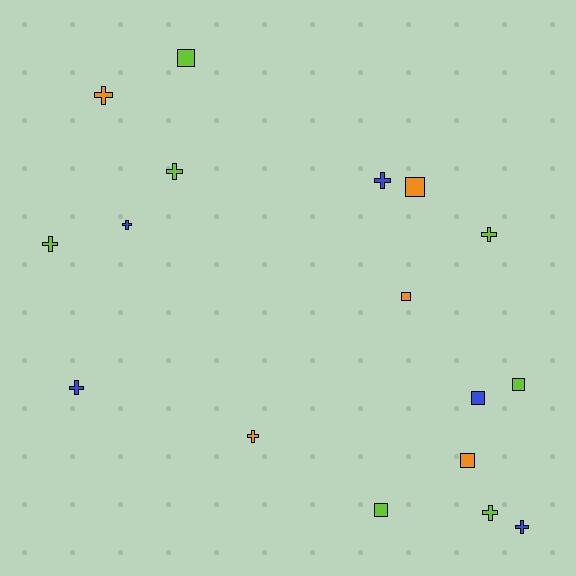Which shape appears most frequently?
Cross, with 10 objects.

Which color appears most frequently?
Lime, with 7 objects.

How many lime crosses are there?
There are 4 lime crosses.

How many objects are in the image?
There are 17 objects.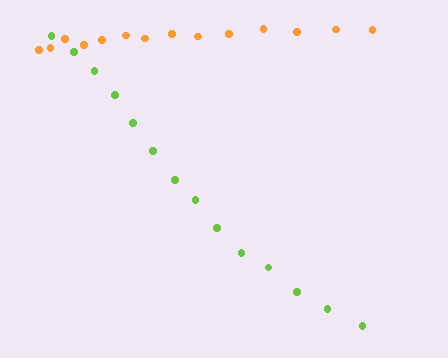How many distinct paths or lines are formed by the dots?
There are 2 distinct paths.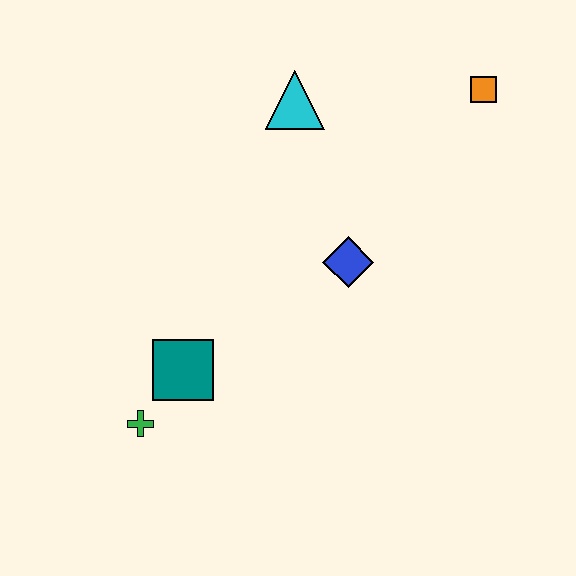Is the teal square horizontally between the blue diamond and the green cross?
Yes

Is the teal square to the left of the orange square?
Yes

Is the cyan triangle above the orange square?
No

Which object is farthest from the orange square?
The green cross is farthest from the orange square.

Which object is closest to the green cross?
The teal square is closest to the green cross.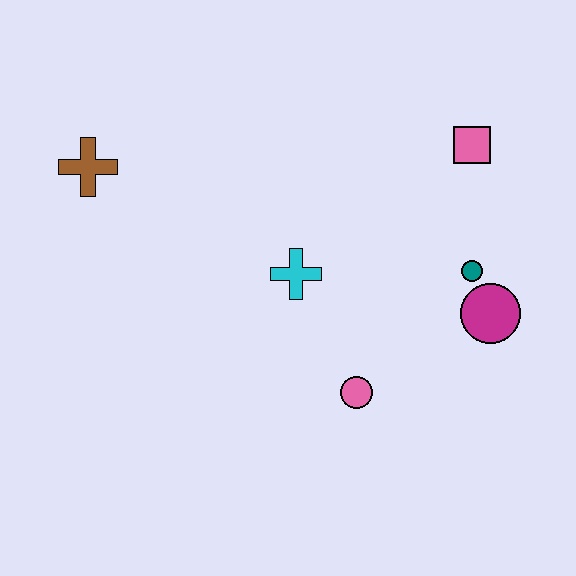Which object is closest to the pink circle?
The cyan cross is closest to the pink circle.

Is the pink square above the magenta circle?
Yes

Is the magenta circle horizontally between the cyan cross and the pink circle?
No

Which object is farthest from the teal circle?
The brown cross is farthest from the teal circle.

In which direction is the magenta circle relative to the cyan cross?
The magenta circle is to the right of the cyan cross.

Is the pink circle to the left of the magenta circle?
Yes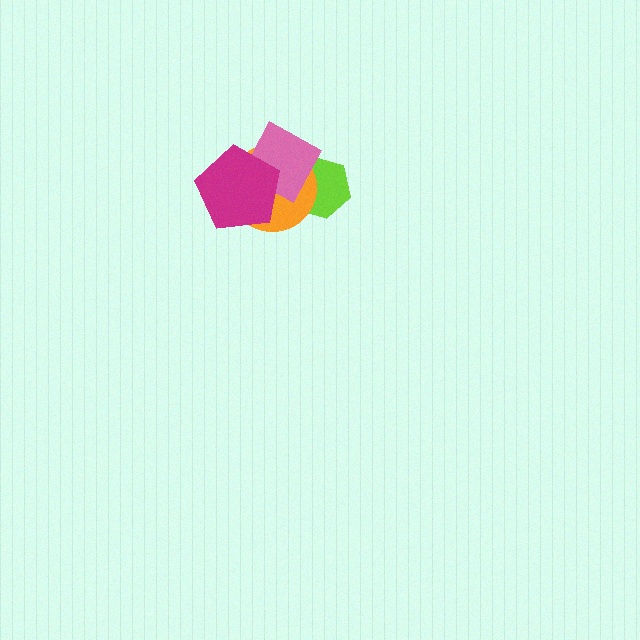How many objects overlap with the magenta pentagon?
2 objects overlap with the magenta pentagon.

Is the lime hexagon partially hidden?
Yes, it is partially covered by another shape.